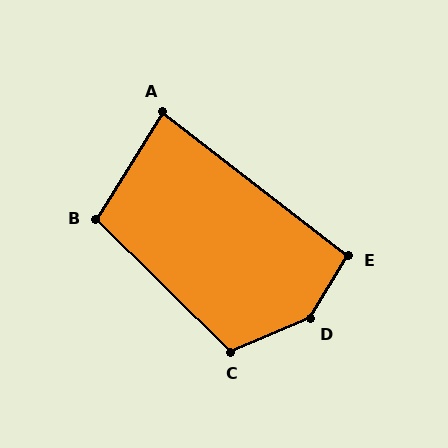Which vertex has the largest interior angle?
D, at approximately 144 degrees.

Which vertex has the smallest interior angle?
A, at approximately 84 degrees.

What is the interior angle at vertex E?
Approximately 97 degrees (obtuse).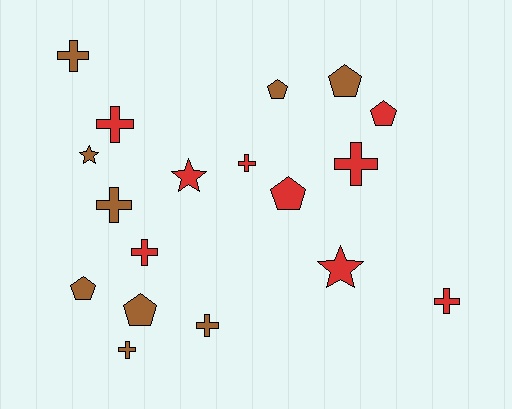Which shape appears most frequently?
Cross, with 9 objects.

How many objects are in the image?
There are 18 objects.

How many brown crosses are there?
There are 4 brown crosses.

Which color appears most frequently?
Brown, with 9 objects.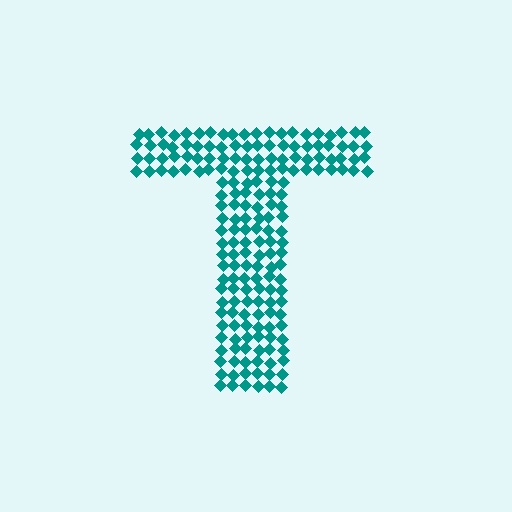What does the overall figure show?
The overall figure shows the letter T.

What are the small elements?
The small elements are diamonds.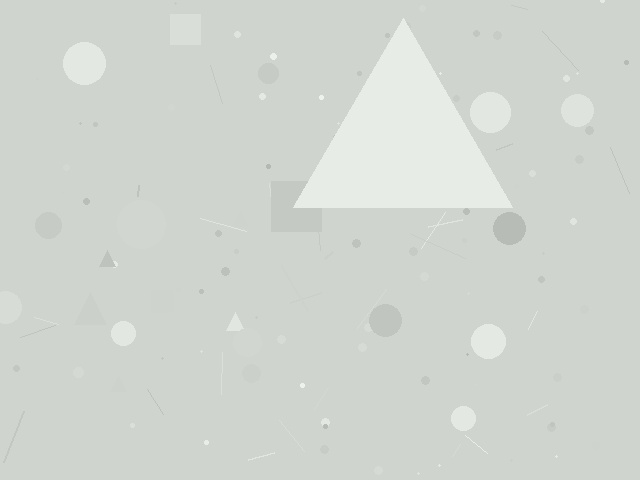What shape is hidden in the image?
A triangle is hidden in the image.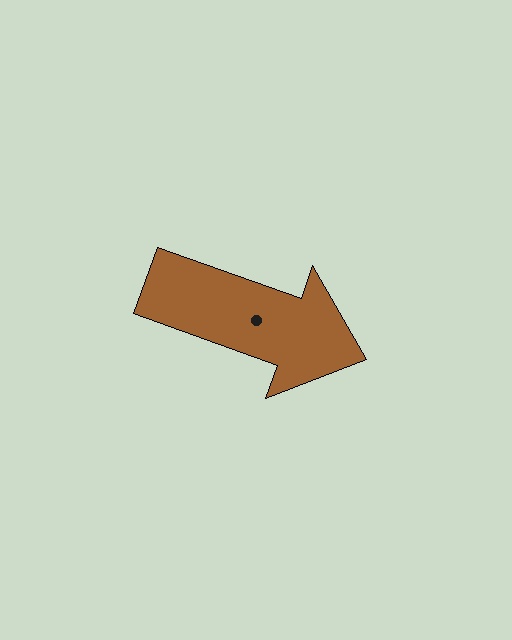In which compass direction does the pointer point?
East.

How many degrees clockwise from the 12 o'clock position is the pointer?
Approximately 110 degrees.